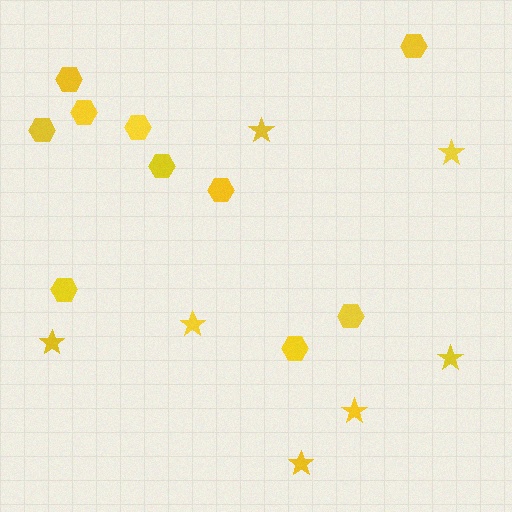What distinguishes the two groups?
There are 2 groups: one group of hexagons (10) and one group of stars (7).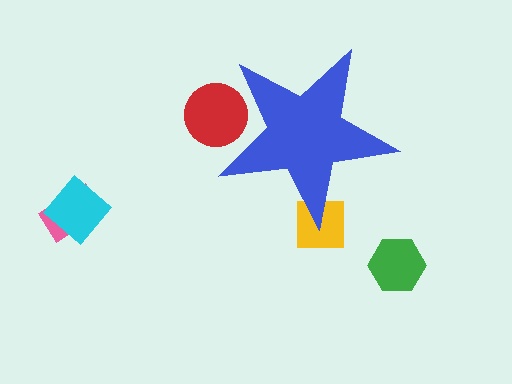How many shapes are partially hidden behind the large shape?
2 shapes are partially hidden.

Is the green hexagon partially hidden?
No, the green hexagon is fully visible.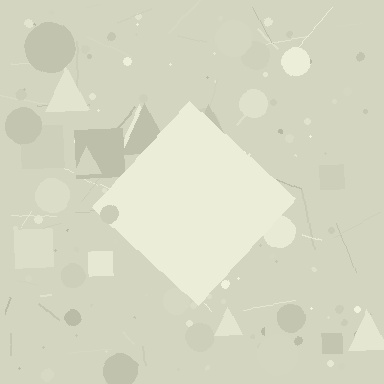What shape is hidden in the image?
A diamond is hidden in the image.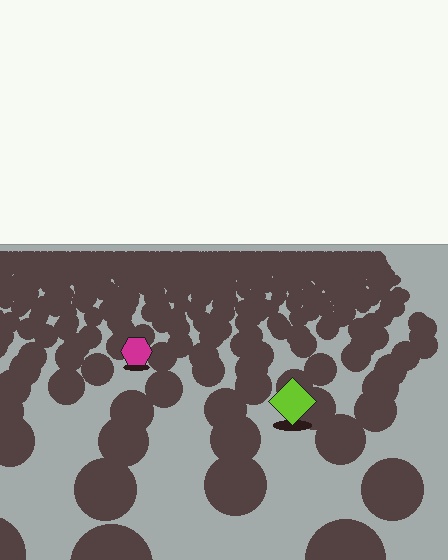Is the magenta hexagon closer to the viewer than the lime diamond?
No. The lime diamond is closer — you can tell from the texture gradient: the ground texture is coarser near it.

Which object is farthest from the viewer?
The magenta hexagon is farthest from the viewer. It appears smaller and the ground texture around it is denser.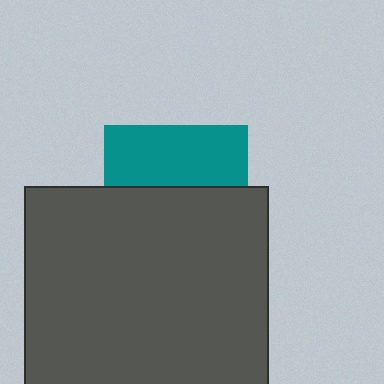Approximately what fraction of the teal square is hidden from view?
Roughly 58% of the teal square is hidden behind the dark gray square.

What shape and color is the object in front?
The object in front is a dark gray square.